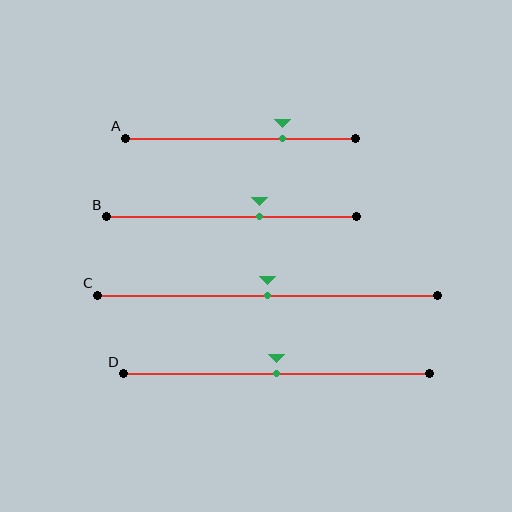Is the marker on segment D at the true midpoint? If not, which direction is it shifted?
Yes, the marker on segment D is at the true midpoint.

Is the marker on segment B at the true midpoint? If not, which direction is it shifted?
No, the marker on segment B is shifted to the right by about 11% of the segment length.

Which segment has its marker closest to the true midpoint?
Segment C has its marker closest to the true midpoint.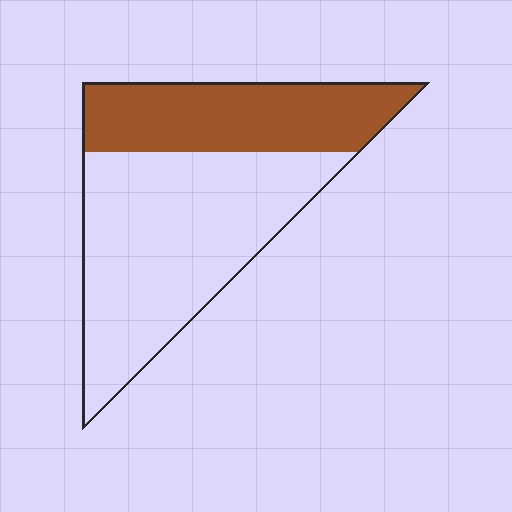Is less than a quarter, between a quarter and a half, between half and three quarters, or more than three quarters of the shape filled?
Between a quarter and a half.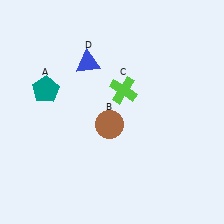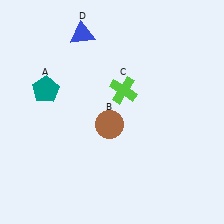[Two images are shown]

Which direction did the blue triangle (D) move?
The blue triangle (D) moved up.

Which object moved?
The blue triangle (D) moved up.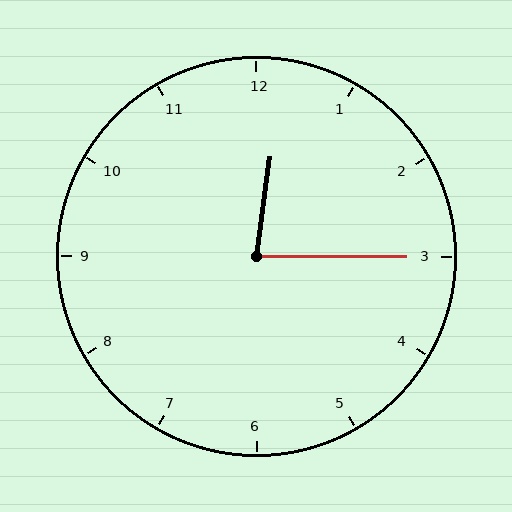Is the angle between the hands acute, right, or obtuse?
It is acute.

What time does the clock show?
12:15.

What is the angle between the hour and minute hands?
Approximately 82 degrees.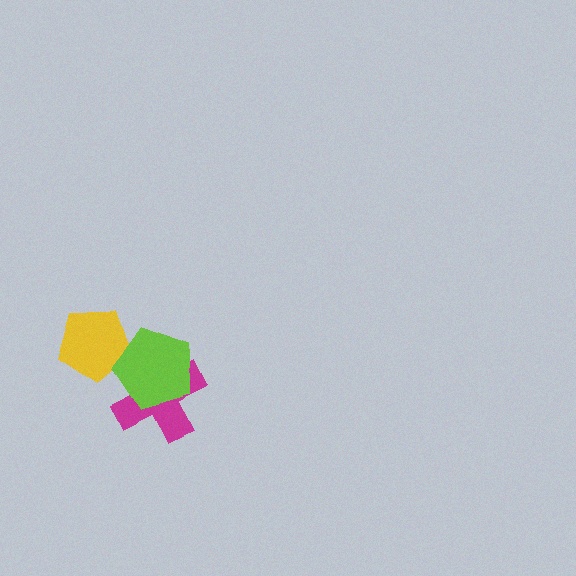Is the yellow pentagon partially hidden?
Yes, it is partially covered by another shape.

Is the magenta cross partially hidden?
Yes, it is partially covered by another shape.